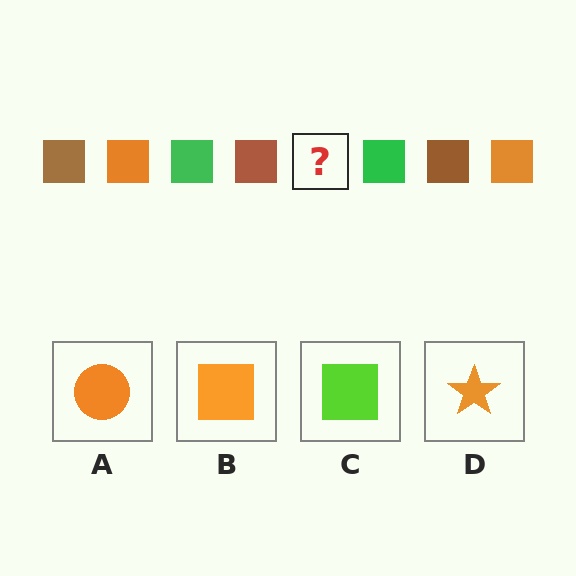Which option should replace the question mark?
Option B.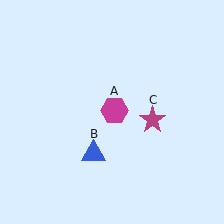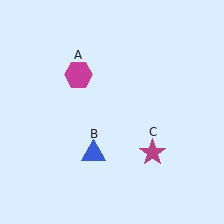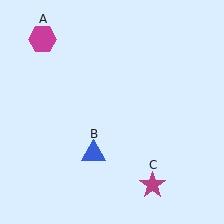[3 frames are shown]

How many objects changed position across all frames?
2 objects changed position: magenta hexagon (object A), magenta star (object C).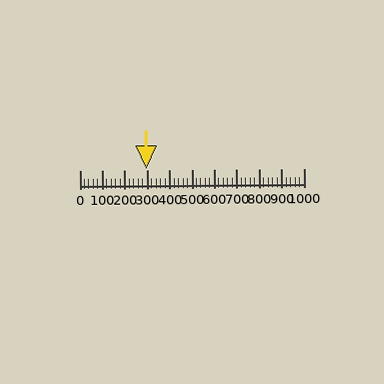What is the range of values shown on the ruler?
The ruler shows values from 0 to 1000.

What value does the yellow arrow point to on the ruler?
The yellow arrow points to approximately 296.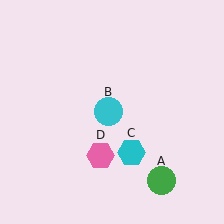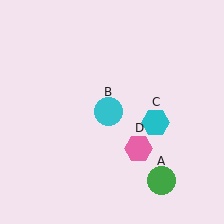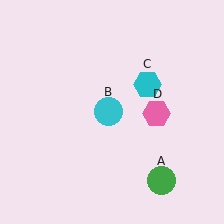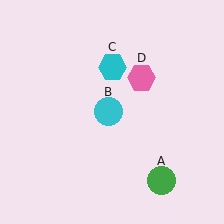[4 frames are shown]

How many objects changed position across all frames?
2 objects changed position: cyan hexagon (object C), pink hexagon (object D).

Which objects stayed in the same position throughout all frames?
Green circle (object A) and cyan circle (object B) remained stationary.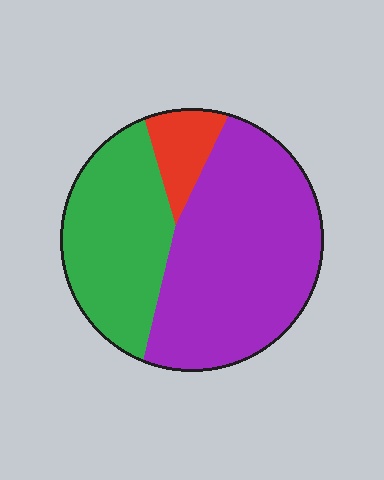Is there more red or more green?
Green.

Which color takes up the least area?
Red, at roughly 10%.